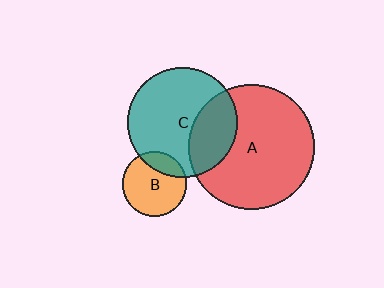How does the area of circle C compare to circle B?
Approximately 2.9 times.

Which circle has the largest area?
Circle A (red).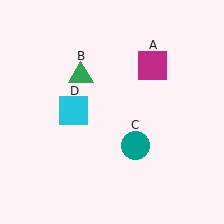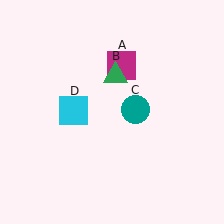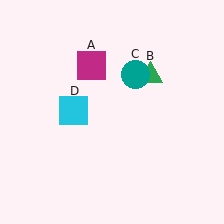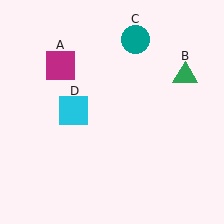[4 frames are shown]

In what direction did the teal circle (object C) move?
The teal circle (object C) moved up.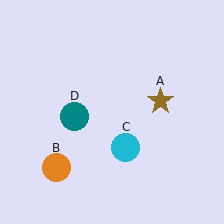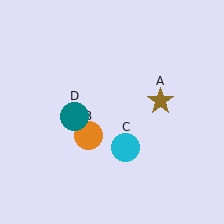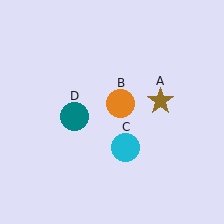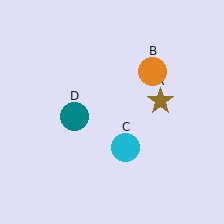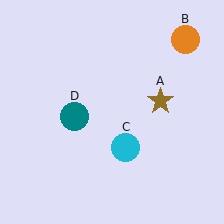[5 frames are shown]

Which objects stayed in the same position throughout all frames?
Brown star (object A) and cyan circle (object C) and teal circle (object D) remained stationary.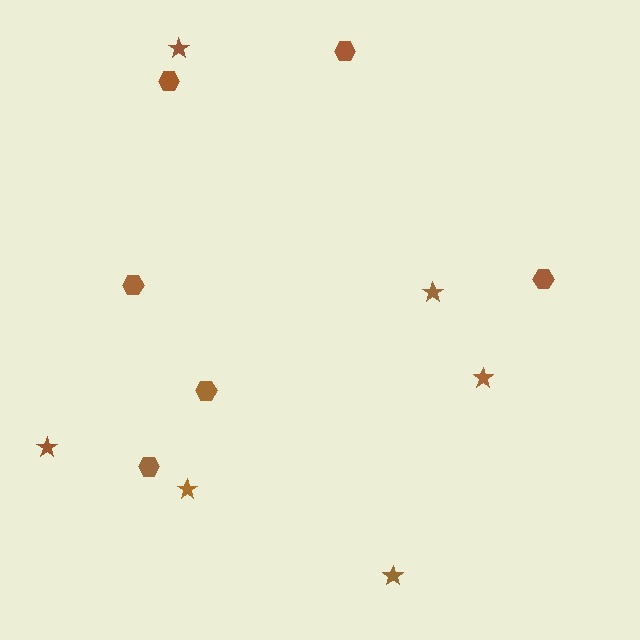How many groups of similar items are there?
There are 2 groups: one group of stars (6) and one group of hexagons (6).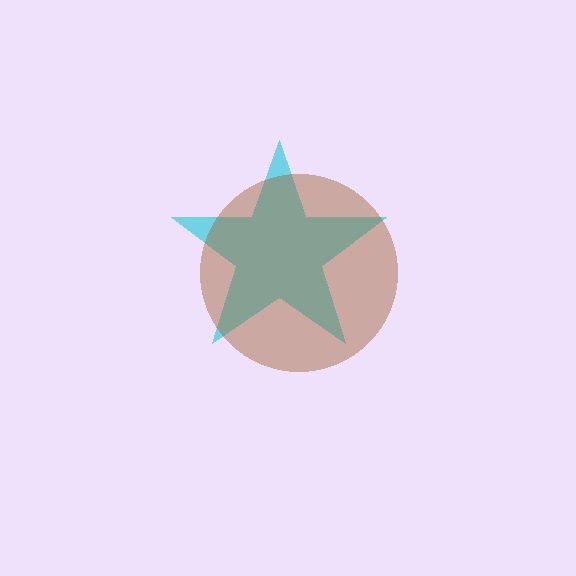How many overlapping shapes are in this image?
There are 2 overlapping shapes in the image.